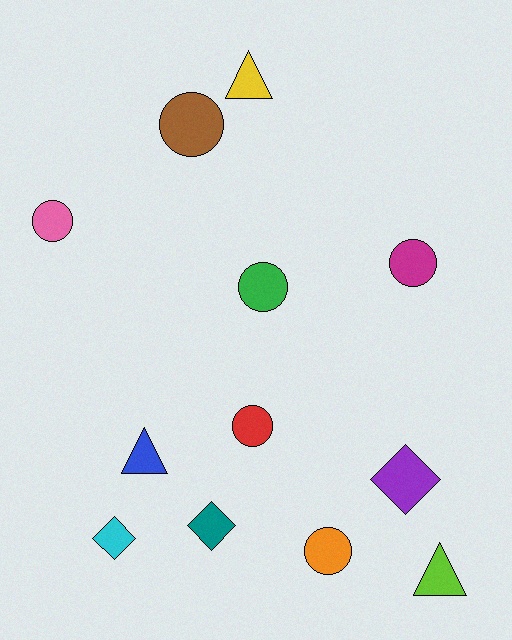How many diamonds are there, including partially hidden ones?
There are 3 diamonds.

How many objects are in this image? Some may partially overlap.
There are 12 objects.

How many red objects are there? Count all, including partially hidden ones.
There is 1 red object.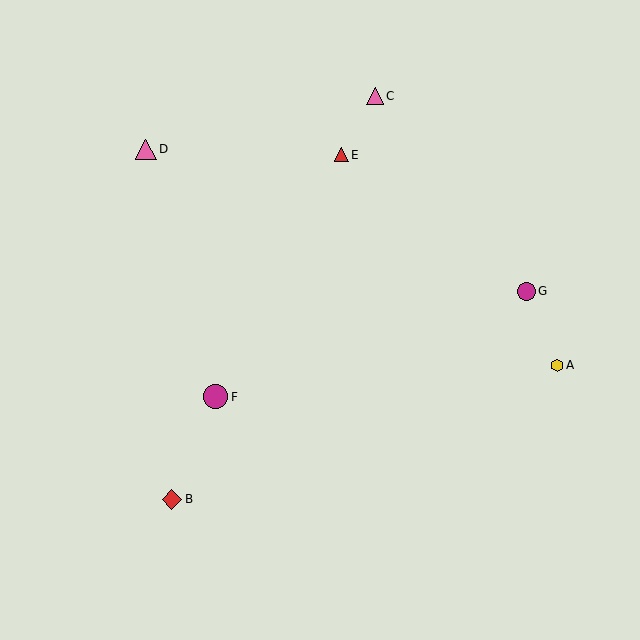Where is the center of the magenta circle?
The center of the magenta circle is at (526, 291).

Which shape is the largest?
The magenta circle (labeled F) is the largest.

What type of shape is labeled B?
Shape B is a red diamond.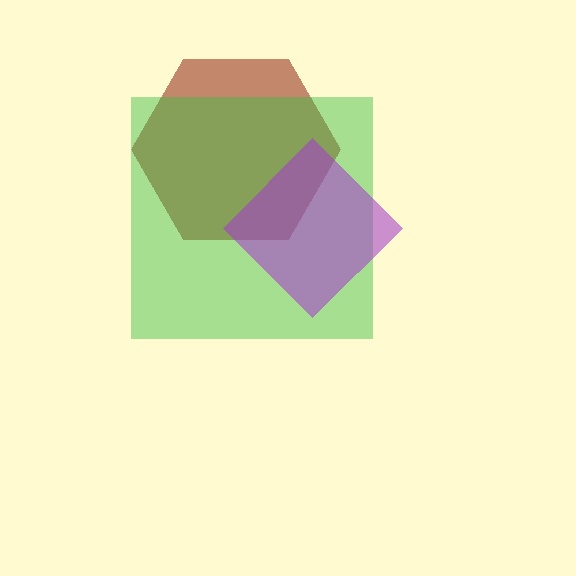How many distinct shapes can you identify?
There are 3 distinct shapes: a brown hexagon, a green square, a purple diamond.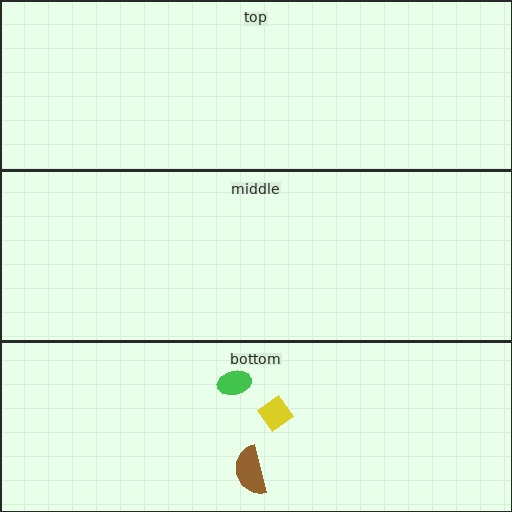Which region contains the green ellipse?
The bottom region.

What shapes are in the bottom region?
The green ellipse, the yellow diamond, the brown semicircle.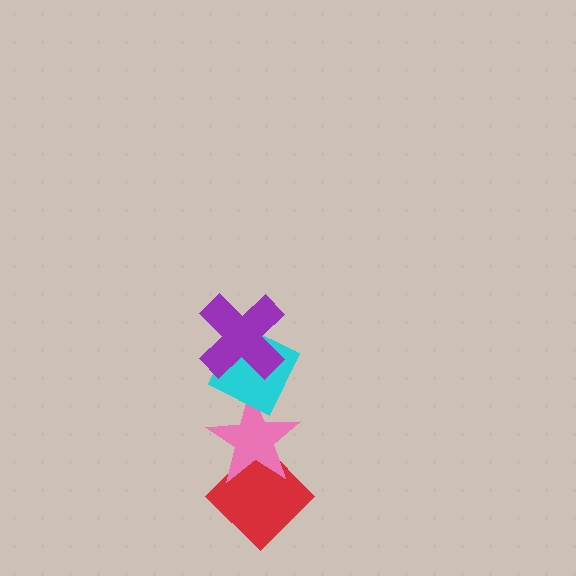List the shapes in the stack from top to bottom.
From top to bottom: the purple cross, the cyan diamond, the pink star, the red diamond.